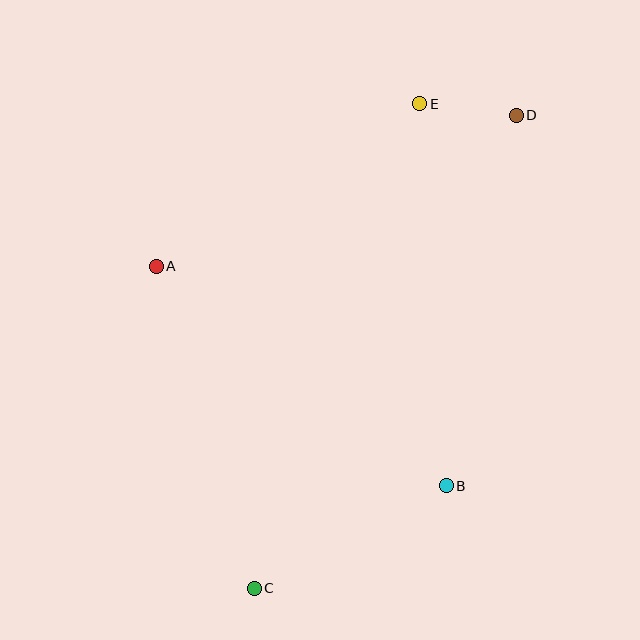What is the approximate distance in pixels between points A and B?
The distance between A and B is approximately 364 pixels.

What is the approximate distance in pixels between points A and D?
The distance between A and D is approximately 390 pixels.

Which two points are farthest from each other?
Points C and D are farthest from each other.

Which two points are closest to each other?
Points D and E are closest to each other.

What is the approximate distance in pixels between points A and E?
The distance between A and E is approximately 310 pixels.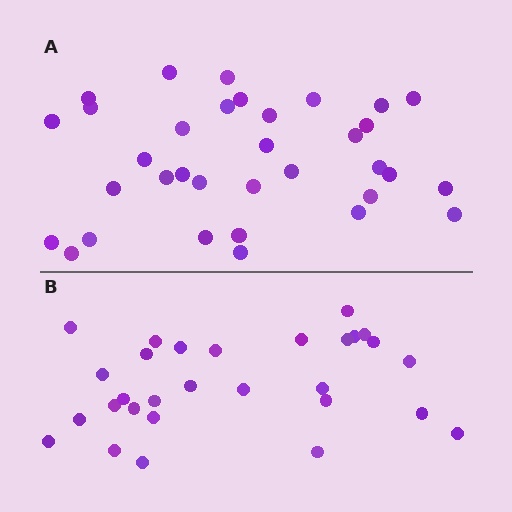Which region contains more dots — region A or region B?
Region A (the top region) has more dots.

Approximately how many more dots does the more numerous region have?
Region A has about 5 more dots than region B.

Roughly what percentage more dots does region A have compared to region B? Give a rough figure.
About 15% more.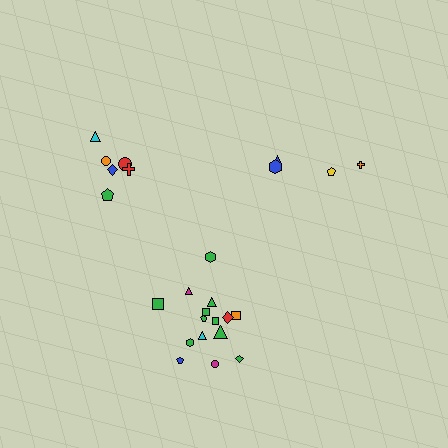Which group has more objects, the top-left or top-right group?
The top-left group.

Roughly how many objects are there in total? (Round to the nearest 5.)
Roughly 25 objects in total.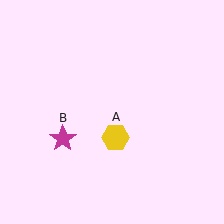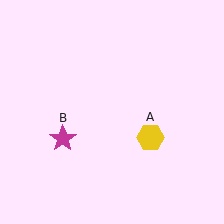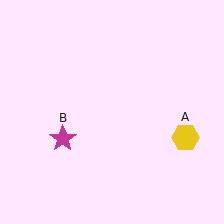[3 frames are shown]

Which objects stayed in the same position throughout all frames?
Magenta star (object B) remained stationary.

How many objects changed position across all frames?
1 object changed position: yellow hexagon (object A).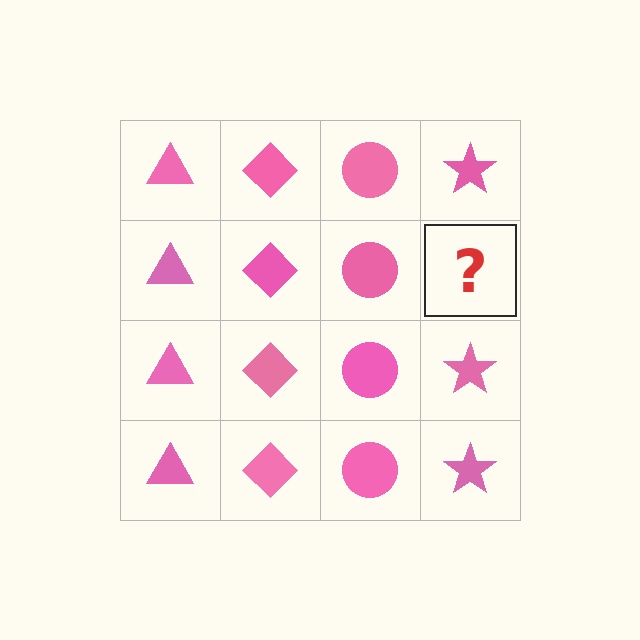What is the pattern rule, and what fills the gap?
The rule is that each column has a consistent shape. The gap should be filled with a pink star.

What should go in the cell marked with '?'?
The missing cell should contain a pink star.